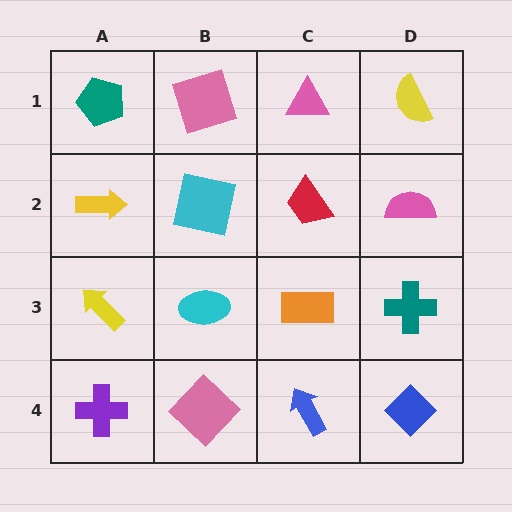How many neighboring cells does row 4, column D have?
2.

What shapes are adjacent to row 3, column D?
A pink semicircle (row 2, column D), a blue diamond (row 4, column D), an orange rectangle (row 3, column C).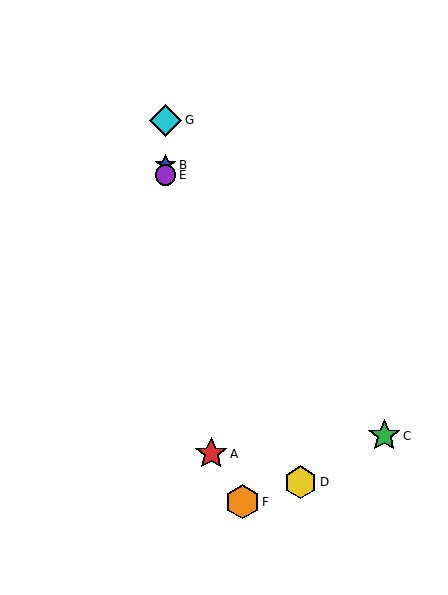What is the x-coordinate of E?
Object E is at x≈165.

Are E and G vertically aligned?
Yes, both are at x≈165.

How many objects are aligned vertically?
3 objects (B, E, G) are aligned vertically.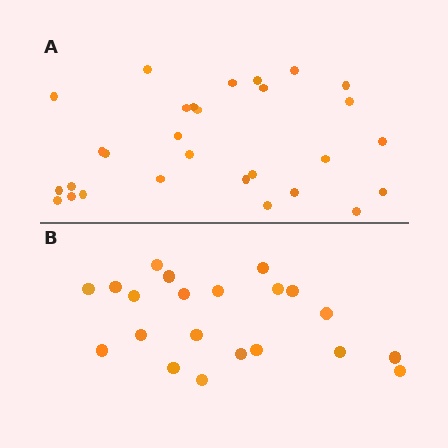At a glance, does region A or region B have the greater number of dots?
Region A (the top region) has more dots.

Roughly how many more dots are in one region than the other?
Region A has roughly 8 or so more dots than region B.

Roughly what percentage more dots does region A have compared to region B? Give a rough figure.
About 40% more.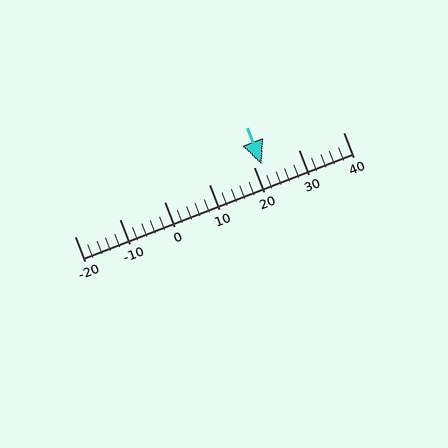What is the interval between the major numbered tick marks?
The major tick marks are spaced 10 units apart.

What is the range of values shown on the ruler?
The ruler shows values from -20 to 40.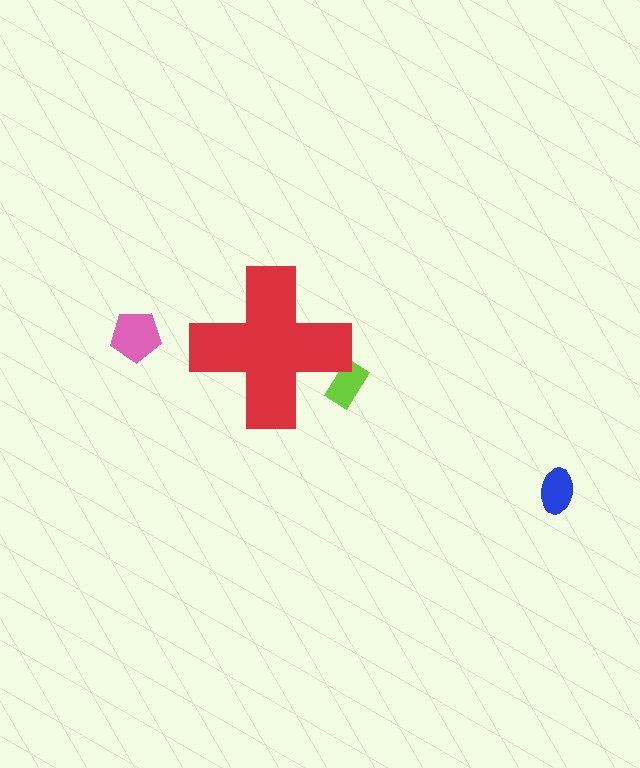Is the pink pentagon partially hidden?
No, the pink pentagon is fully visible.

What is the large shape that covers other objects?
A red cross.